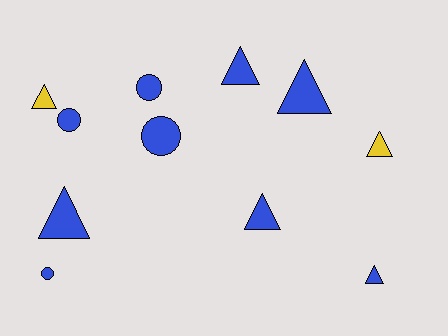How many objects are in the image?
There are 11 objects.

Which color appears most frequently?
Blue, with 9 objects.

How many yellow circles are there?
There are no yellow circles.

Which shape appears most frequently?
Triangle, with 7 objects.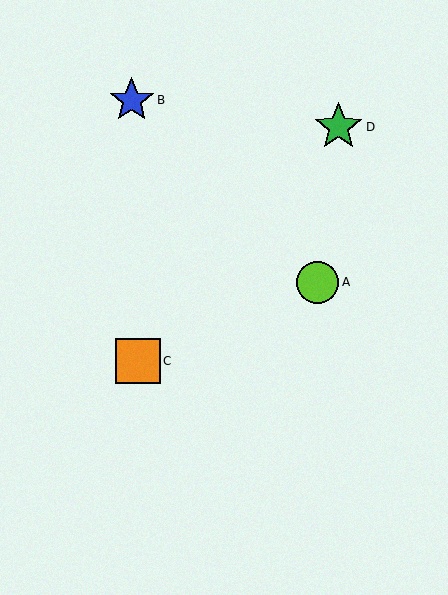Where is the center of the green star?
The center of the green star is at (338, 127).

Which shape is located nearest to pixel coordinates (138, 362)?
The orange square (labeled C) at (138, 361) is nearest to that location.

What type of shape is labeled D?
Shape D is a green star.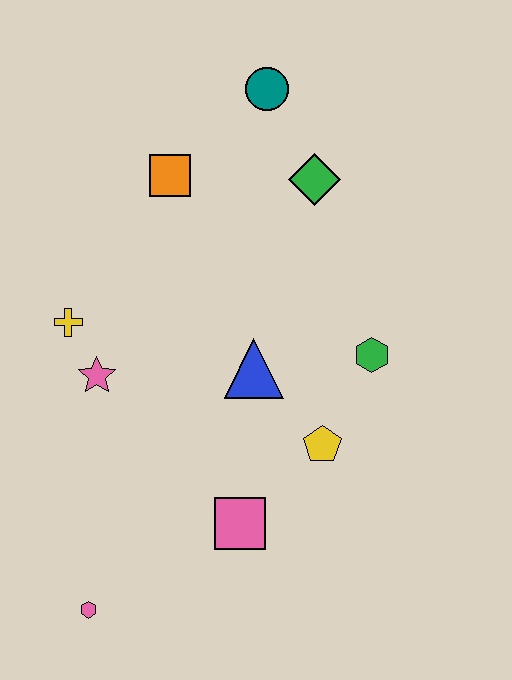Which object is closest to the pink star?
The yellow cross is closest to the pink star.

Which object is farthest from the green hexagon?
The pink hexagon is farthest from the green hexagon.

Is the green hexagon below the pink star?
No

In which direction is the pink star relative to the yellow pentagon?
The pink star is to the left of the yellow pentagon.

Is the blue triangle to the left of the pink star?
No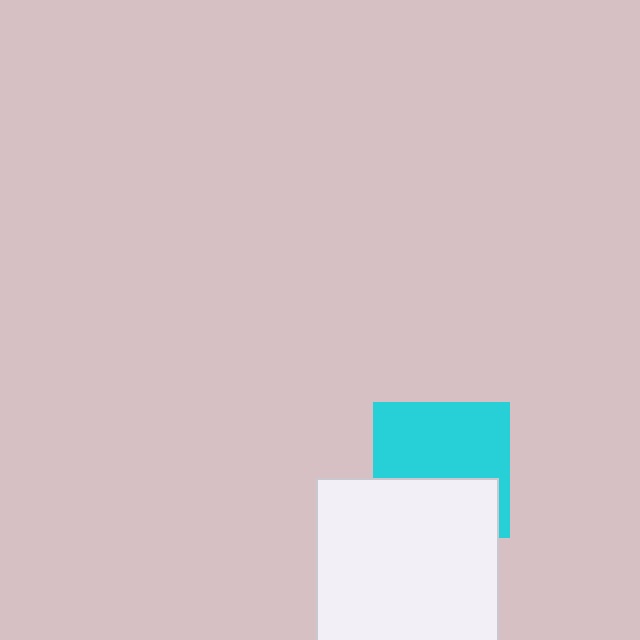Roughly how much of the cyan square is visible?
About half of it is visible (roughly 59%).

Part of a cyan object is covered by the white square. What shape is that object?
It is a square.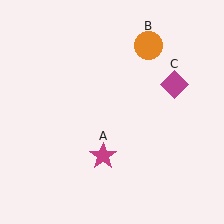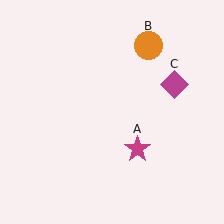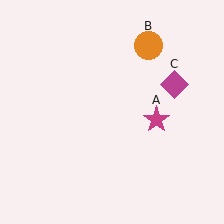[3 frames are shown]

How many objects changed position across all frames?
1 object changed position: magenta star (object A).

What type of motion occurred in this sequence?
The magenta star (object A) rotated counterclockwise around the center of the scene.